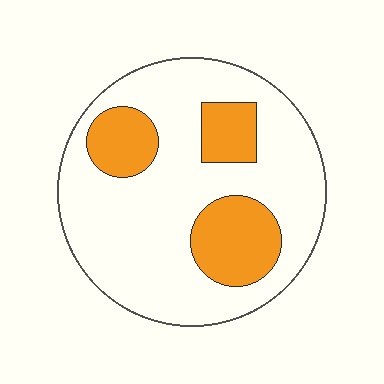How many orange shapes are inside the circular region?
3.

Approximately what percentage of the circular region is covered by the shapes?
Approximately 25%.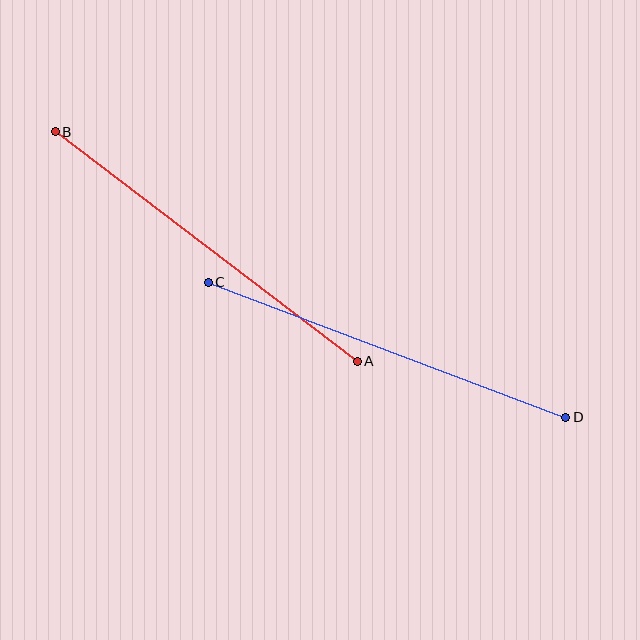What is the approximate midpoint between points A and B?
The midpoint is at approximately (206, 246) pixels.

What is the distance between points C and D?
The distance is approximately 382 pixels.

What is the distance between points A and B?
The distance is approximately 379 pixels.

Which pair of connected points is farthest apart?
Points C and D are farthest apart.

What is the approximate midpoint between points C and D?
The midpoint is at approximately (387, 350) pixels.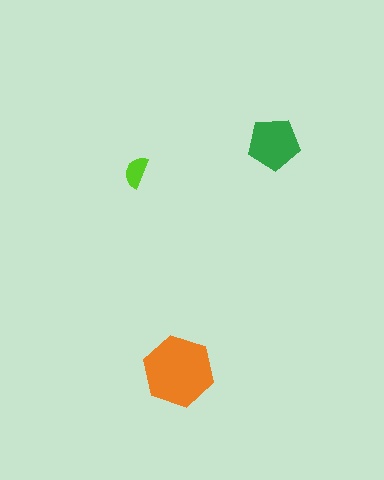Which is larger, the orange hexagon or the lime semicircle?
The orange hexagon.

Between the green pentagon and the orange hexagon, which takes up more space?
The orange hexagon.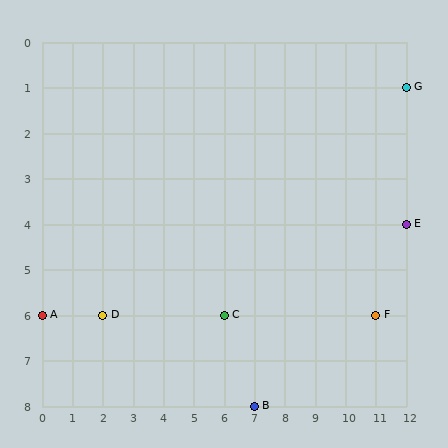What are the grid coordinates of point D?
Point D is at grid coordinates (2, 6).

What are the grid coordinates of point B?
Point B is at grid coordinates (7, 8).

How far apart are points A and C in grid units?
Points A and C are 6 columns apart.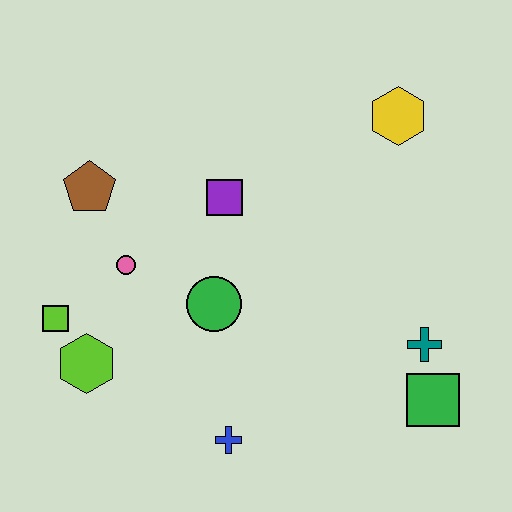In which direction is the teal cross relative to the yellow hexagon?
The teal cross is below the yellow hexagon.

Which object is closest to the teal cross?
The green square is closest to the teal cross.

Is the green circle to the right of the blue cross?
No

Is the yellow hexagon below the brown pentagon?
No